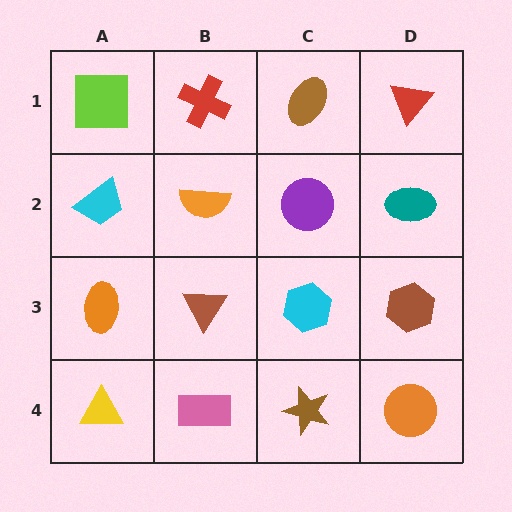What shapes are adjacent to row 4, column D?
A brown hexagon (row 3, column D), a brown star (row 4, column C).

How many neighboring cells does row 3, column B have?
4.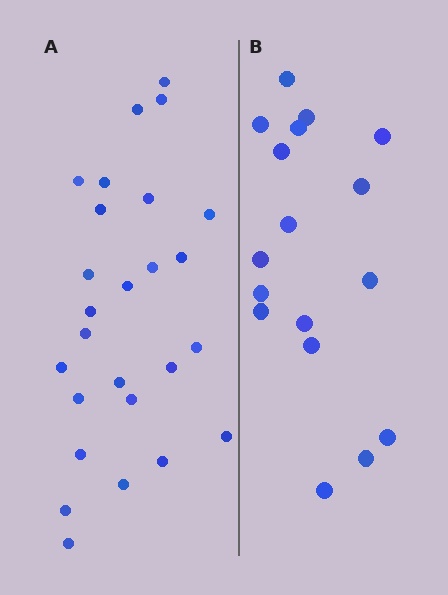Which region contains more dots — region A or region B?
Region A (the left region) has more dots.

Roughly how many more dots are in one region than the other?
Region A has roughly 8 or so more dots than region B.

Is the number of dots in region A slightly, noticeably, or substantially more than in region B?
Region A has substantially more. The ratio is roughly 1.5 to 1.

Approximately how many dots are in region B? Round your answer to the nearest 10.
About 20 dots. (The exact count is 17, which rounds to 20.)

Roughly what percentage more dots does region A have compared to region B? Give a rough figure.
About 55% more.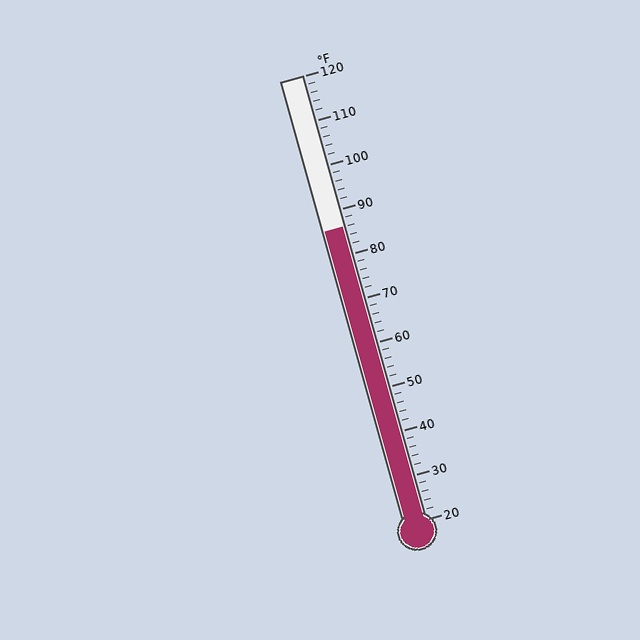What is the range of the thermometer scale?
The thermometer scale ranges from 20°F to 120°F.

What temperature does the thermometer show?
The thermometer shows approximately 86°F.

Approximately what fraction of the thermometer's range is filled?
The thermometer is filled to approximately 65% of its range.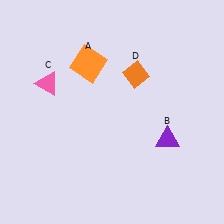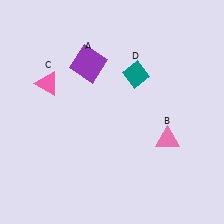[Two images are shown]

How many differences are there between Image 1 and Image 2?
There are 3 differences between the two images.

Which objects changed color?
A changed from orange to purple. B changed from purple to pink. D changed from orange to teal.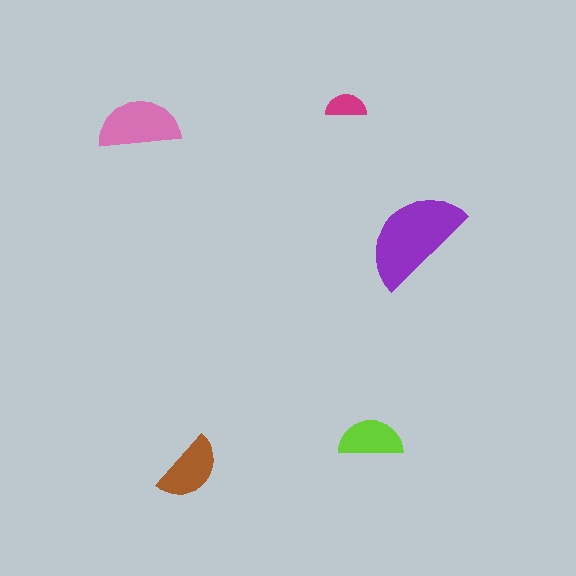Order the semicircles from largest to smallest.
the purple one, the pink one, the brown one, the lime one, the magenta one.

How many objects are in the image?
There are 5 objects in the image.